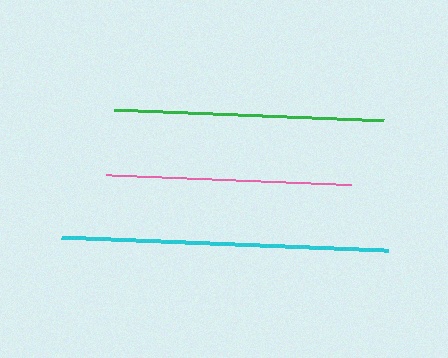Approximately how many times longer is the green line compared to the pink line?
The green line is approximately 1.1 times the length of the pink line.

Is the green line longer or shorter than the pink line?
The green line is longer than the pink line.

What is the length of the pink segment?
The pink segment is approximately 245 pixels long.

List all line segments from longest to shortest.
From longest to shortest: cyan, green, pink.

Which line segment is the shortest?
The pink line is the shortest at approximately 245 pixels.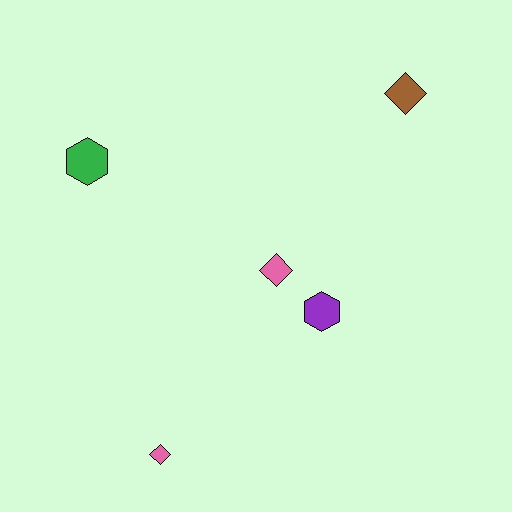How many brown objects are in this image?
There is 1 brown object.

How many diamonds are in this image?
There are 3 diamonds.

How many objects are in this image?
There are 5 objects.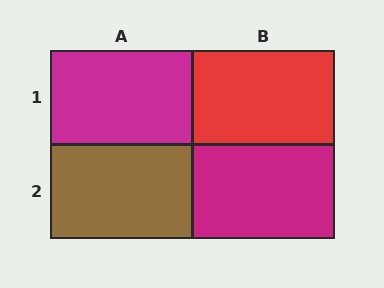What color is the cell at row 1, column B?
Red.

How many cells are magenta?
2 cells are magenta.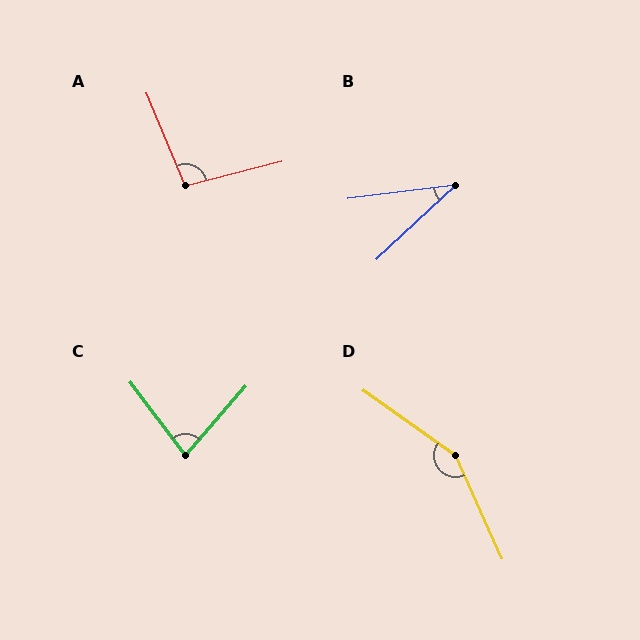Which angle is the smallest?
B, at approximately 36 degrees.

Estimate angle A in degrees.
Approximately 98 degrees.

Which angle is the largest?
D, at approximately 149 degrees.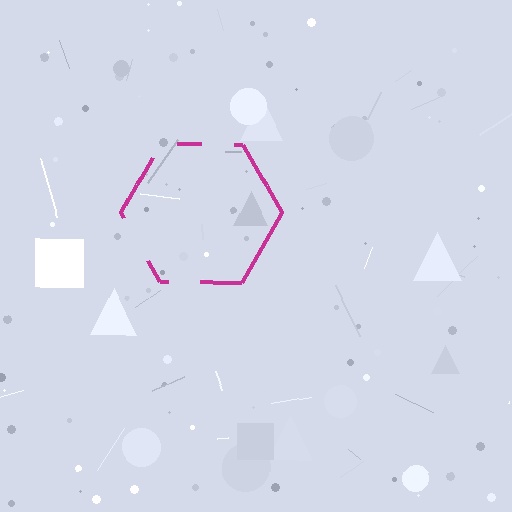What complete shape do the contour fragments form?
The contour fragments form a hexagon.